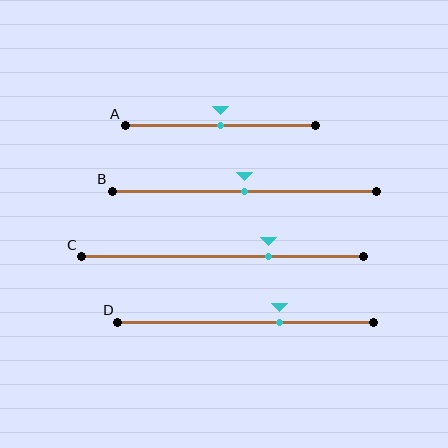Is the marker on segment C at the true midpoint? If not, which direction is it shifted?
No, the marker on segment C is shifted to the right by about 16% of the segment length.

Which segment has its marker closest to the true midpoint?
Segment A has its marker closest to the true midpoint.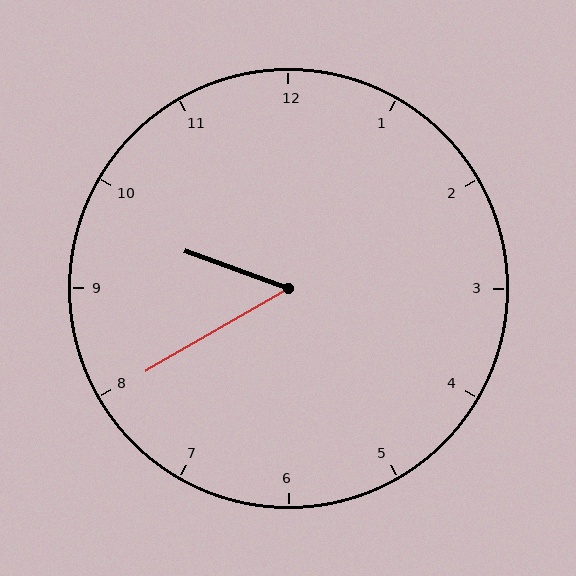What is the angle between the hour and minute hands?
Approximately 50 degrees.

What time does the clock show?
9:40.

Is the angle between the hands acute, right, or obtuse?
It is acute.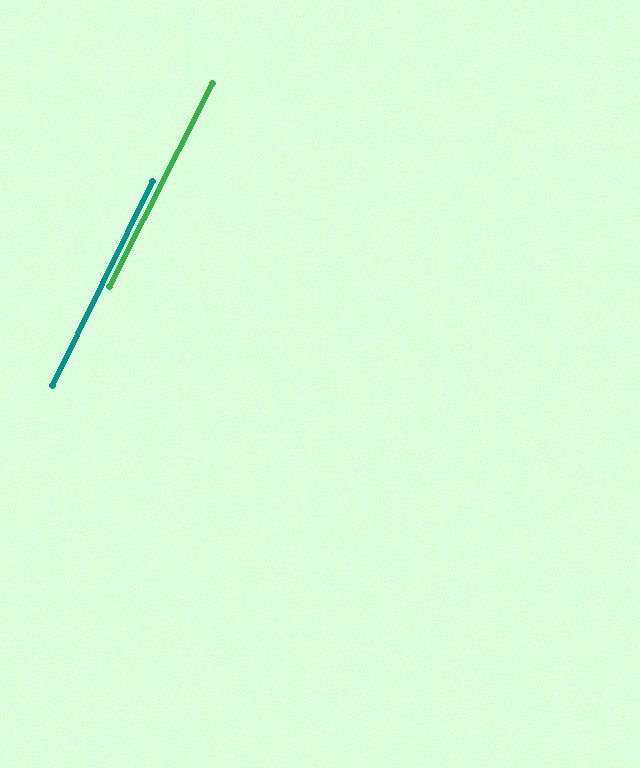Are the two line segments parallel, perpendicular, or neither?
Parallel — their directions differ by only 0.7°.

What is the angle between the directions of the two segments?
Approximately 1 degree.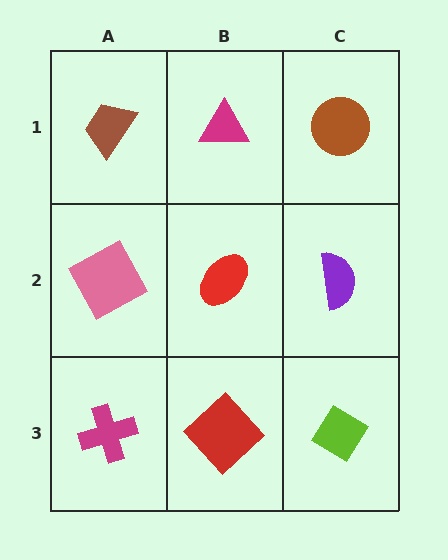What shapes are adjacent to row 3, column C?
A purple semicircle (row 2, column C), a red diamond (row 3, column B).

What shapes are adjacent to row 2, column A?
A brown trapezoid (row 1, column A), a magenta cross (row 3, column A), a red ellipse (row 2, column B).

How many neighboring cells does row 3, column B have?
3.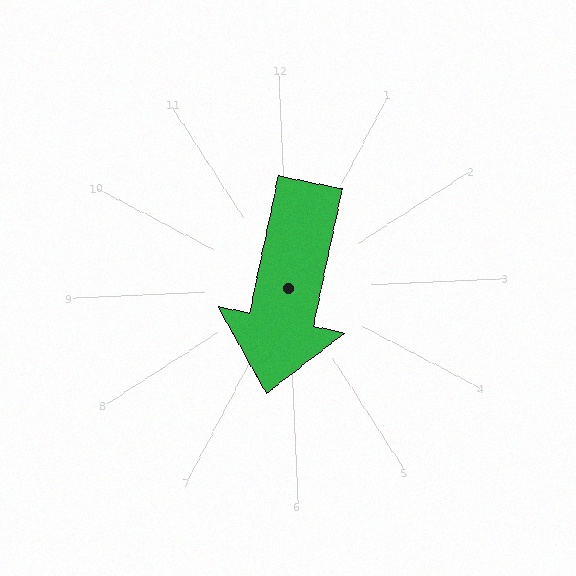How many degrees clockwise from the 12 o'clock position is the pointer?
Approximately 194 degrees.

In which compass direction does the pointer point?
South.